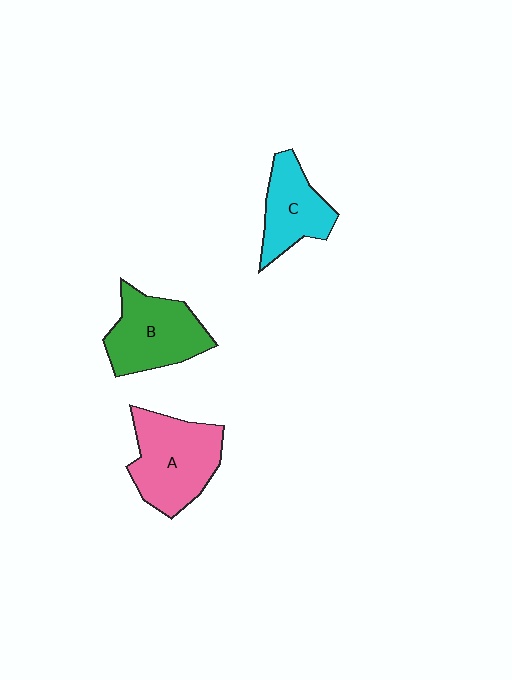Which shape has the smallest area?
Shape C (cyan).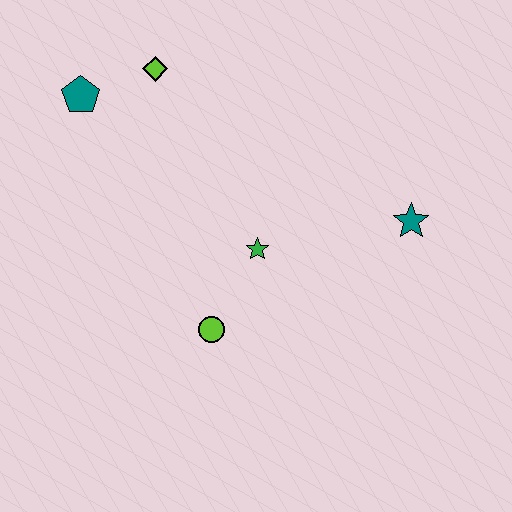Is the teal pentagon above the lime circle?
Yes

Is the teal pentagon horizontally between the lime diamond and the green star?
No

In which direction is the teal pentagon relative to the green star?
The teal pentagon is to the left of the green star.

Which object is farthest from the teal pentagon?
The teal star is farthest from the teal pentagon.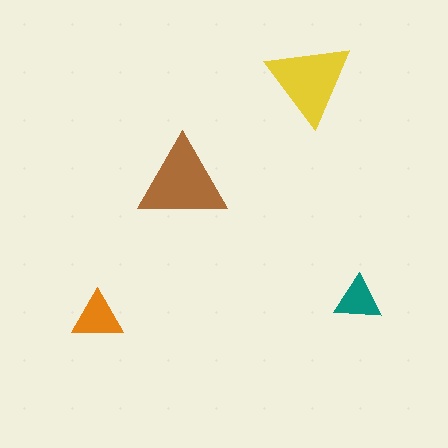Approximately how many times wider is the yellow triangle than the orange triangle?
About 1.5 times wider.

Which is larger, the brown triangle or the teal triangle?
The brown one.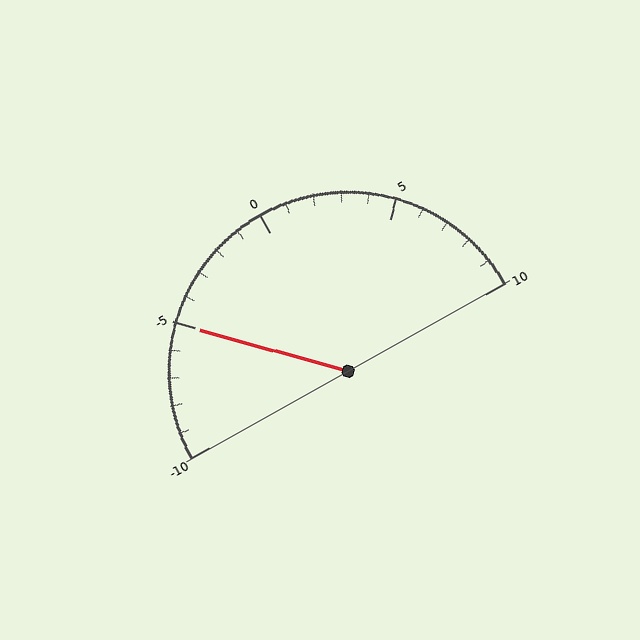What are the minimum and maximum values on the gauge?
The gauge ranges from -10 to 10.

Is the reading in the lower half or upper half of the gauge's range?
The reading is in the lower half of the range (-10 to 10).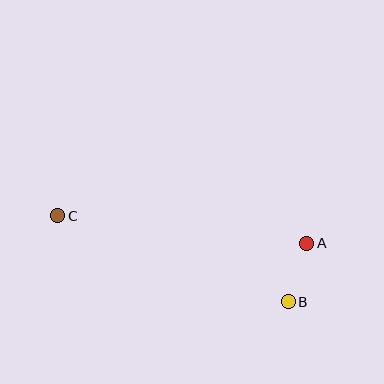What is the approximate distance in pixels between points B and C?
The distance between B and C is approximately 246 pixels.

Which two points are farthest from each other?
Points A and C are farthest from each other.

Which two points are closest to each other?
Points A and B are closest to each other.